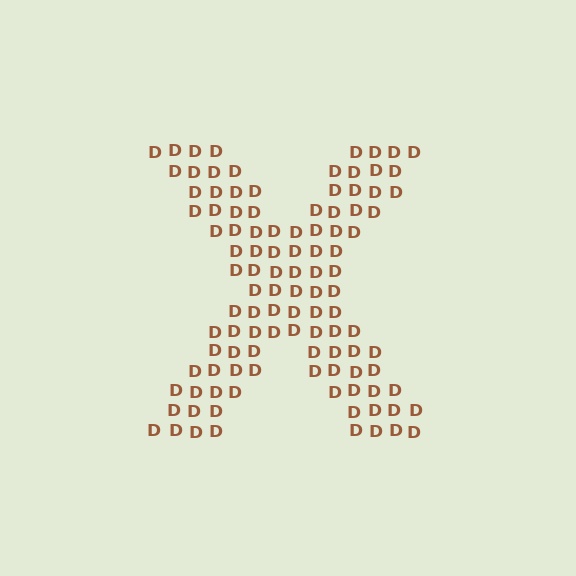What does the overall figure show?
The overall figure shows the letter X.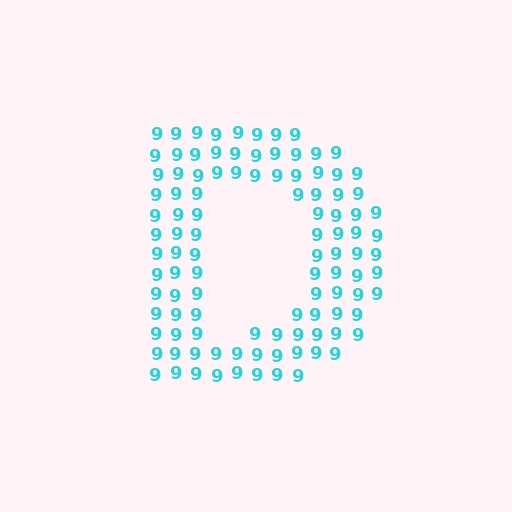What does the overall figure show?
The overall figure shows the letter D.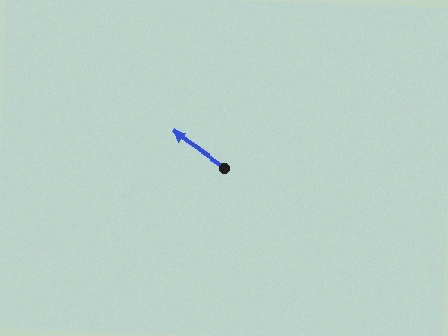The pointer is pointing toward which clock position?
Roughly 10 o'clock.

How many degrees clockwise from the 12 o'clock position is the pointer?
Approximately 304 degrees.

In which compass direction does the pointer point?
Northwest.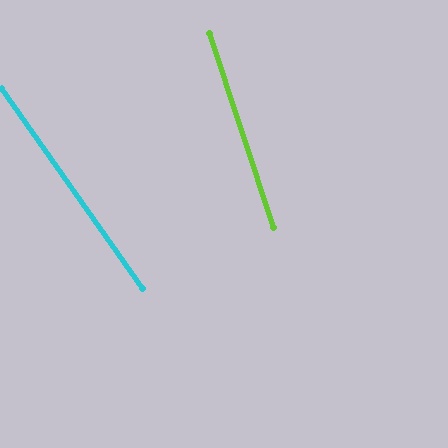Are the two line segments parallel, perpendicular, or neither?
Neither parallel nor perpendicular — they differ by about 17°.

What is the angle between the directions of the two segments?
Approximately 17 degrees.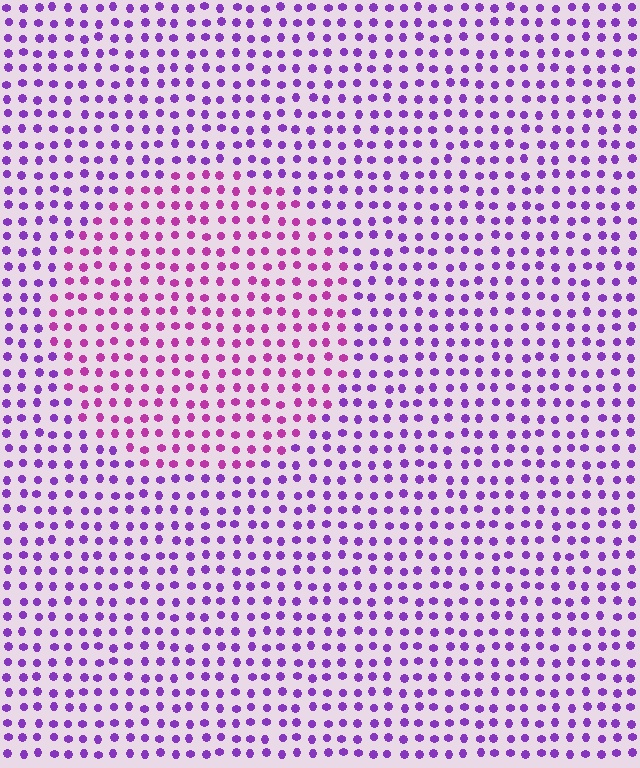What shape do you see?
I see a circle.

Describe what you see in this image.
The image is filled with small purple elements in a uniform arrangement. A circle-shaped region is visible where the elements are tinted to a slightly different hue, forming a subtle color boundary.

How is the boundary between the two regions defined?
The boundary is defined purely by a slight shift in hue (about 34 degrees). Spacing, size, and orientation are identical on both sides.